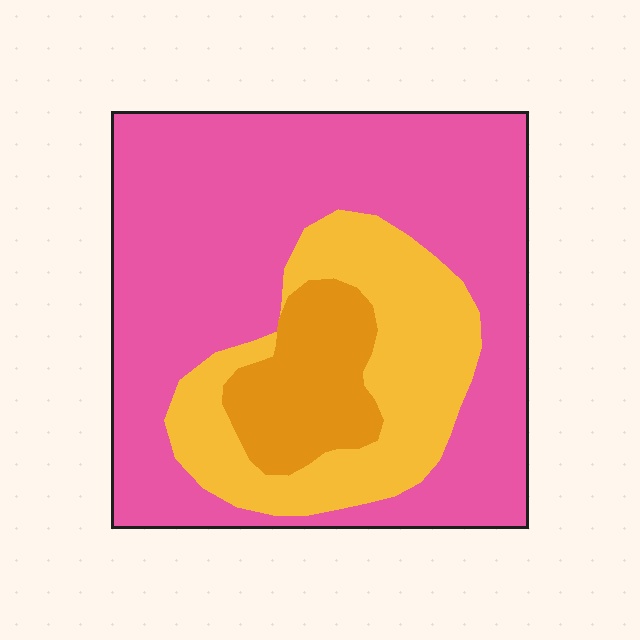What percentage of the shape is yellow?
Yellow takes up between a sixth and a third of the shape.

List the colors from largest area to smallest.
From largest to smallest: pink, yellow, orange.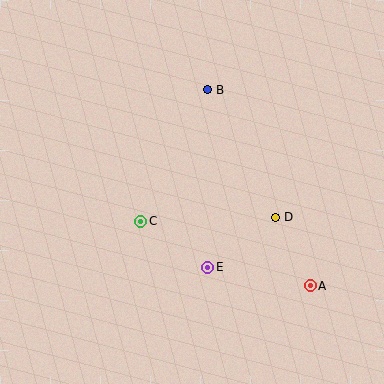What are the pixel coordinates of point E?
Point E is at (208, 267).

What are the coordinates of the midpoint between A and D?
The midpoint between A and D is at (293, 251).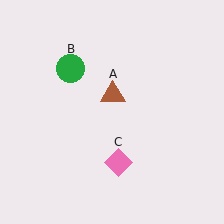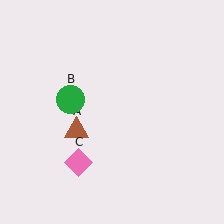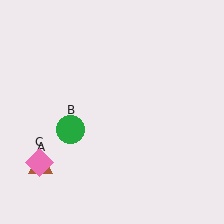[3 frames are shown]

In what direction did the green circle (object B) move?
The green circle (object B) moved down.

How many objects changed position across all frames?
3 objects changed position: brown triangle (object A), green circle (object B), pink diamond (object C).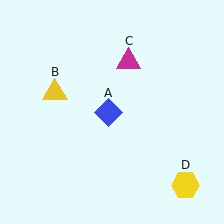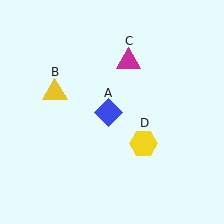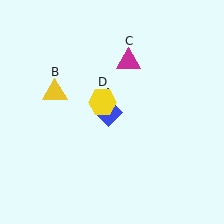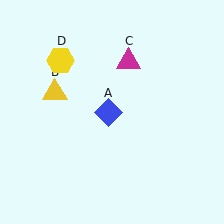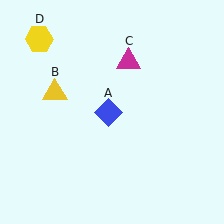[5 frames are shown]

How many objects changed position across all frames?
1 object changed position: yellow hexagon (object D).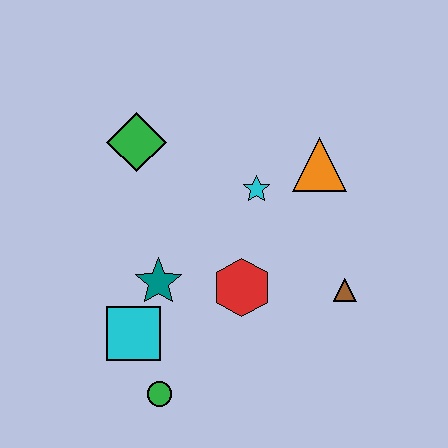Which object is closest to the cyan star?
The orange triangle is closest to the cyan star.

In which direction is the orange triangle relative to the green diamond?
The orange triangle is to the right of the green diamond.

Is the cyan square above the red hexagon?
No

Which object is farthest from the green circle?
The orange triangle is farthest from the green circle.